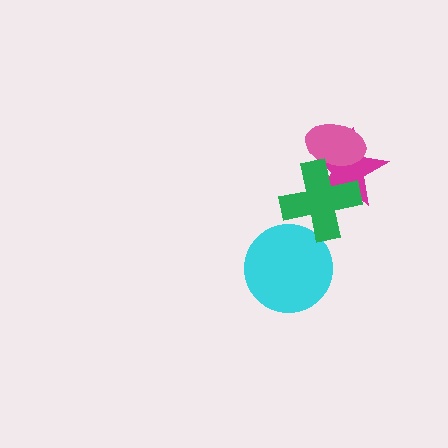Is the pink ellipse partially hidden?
Yes, it is partially covered by another shape.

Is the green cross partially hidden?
No, no other shape covers it.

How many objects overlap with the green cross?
3 objects overlap with the green cross.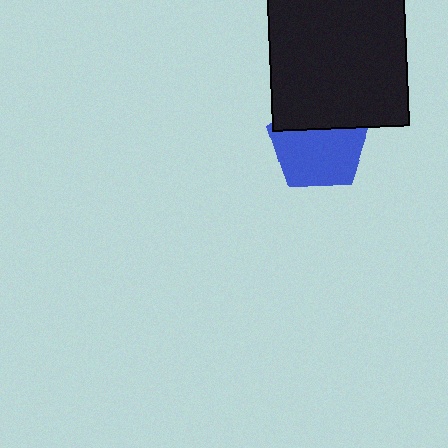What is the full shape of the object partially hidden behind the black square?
The partially hidden object is a blue pentagon.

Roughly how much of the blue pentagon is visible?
Most of it is visible (roughly 66%).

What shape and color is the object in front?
The object in front is a black square.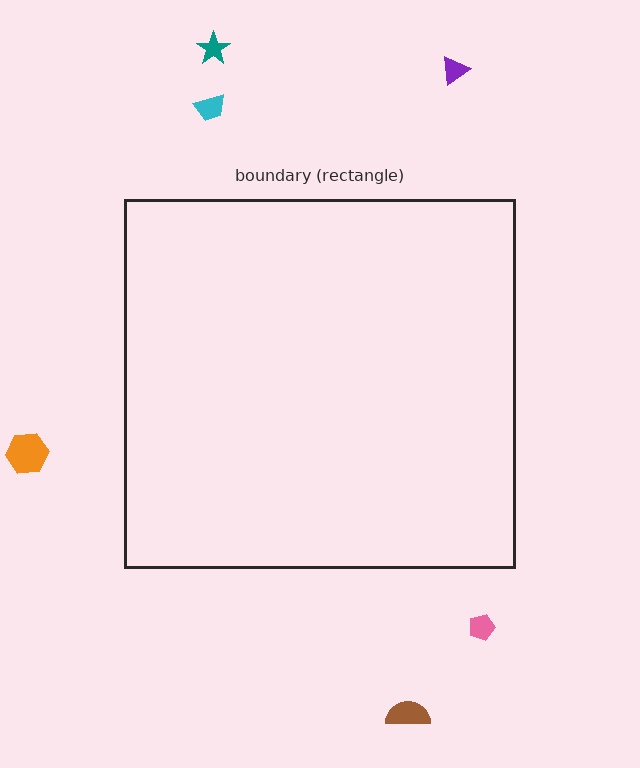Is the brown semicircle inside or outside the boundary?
Outside.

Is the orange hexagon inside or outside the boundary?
Outside.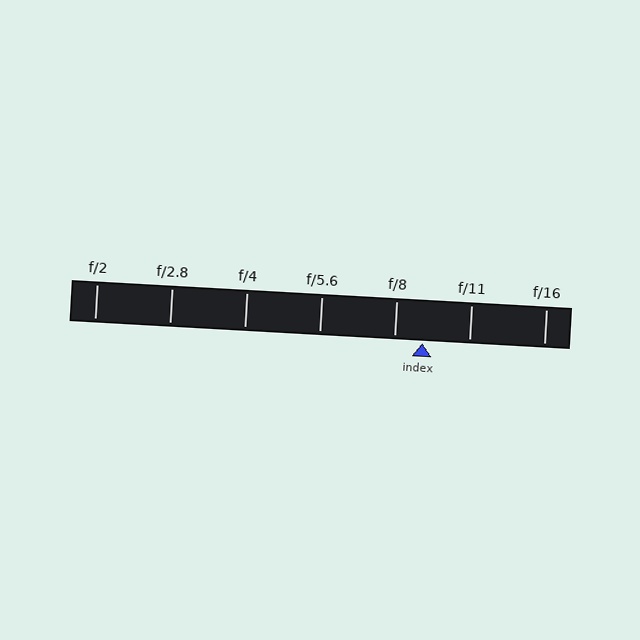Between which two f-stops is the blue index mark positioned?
The index mark is between f/8 and f/11.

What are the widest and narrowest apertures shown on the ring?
The widest aperture shown is f/2 and the narrowest is f/16.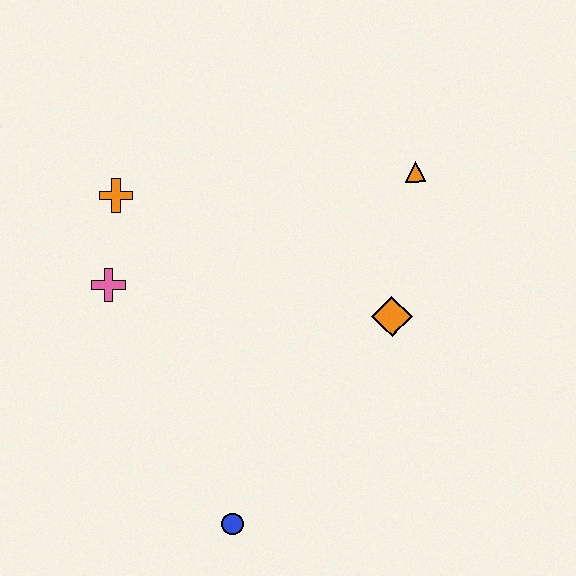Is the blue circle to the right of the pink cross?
Yes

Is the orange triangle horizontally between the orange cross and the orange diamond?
No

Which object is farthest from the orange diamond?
The orange cross is farthest from the orange diamond.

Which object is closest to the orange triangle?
The orange diamond is closest to the orange triangle.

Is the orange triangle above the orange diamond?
Yes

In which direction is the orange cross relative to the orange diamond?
The orange cross is to the left of the orange diamond.